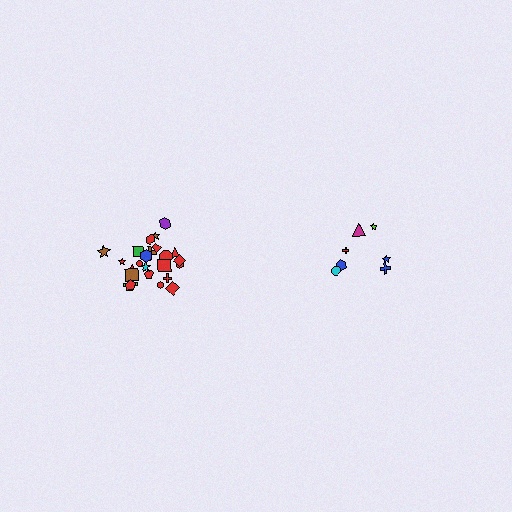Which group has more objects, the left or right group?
The left group.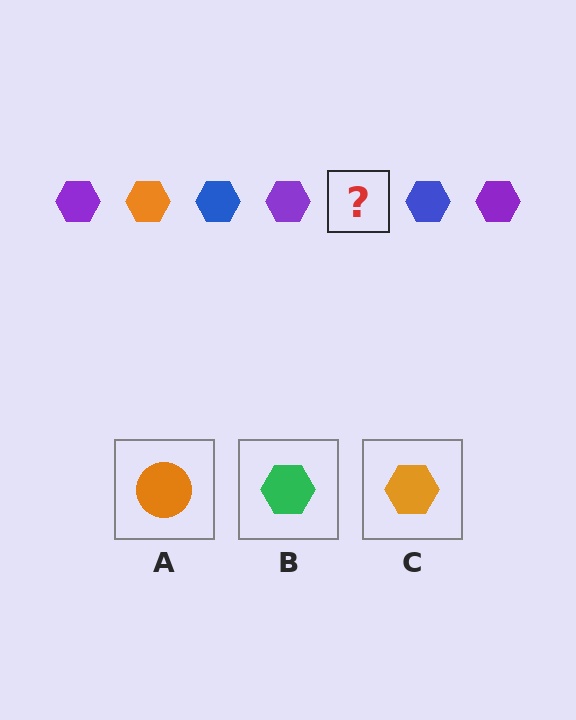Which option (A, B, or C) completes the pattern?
C.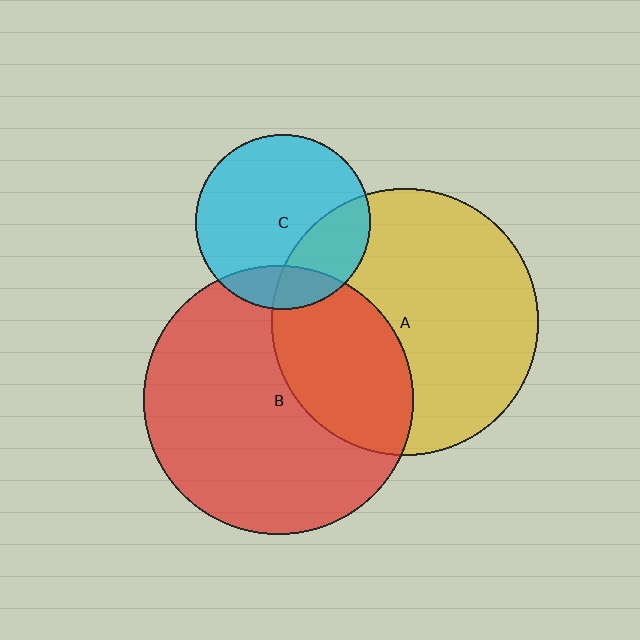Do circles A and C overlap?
Yes.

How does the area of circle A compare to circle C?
Approximately 2.3 times.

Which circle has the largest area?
Circle B (red).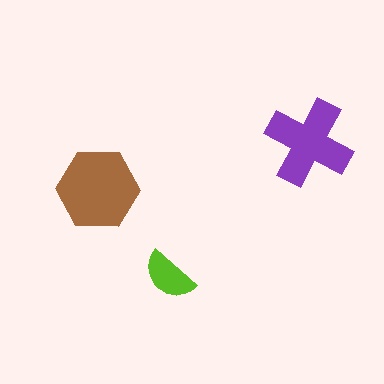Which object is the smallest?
The lime semicircle.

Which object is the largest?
The brown hexagon.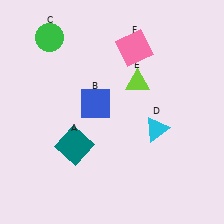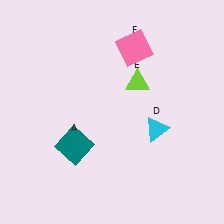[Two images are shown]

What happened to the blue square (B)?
The blue square (B) was removed in Image 2. It was in the top-left area of Image 1.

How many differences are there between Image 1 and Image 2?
There are 2 differences between the two images.